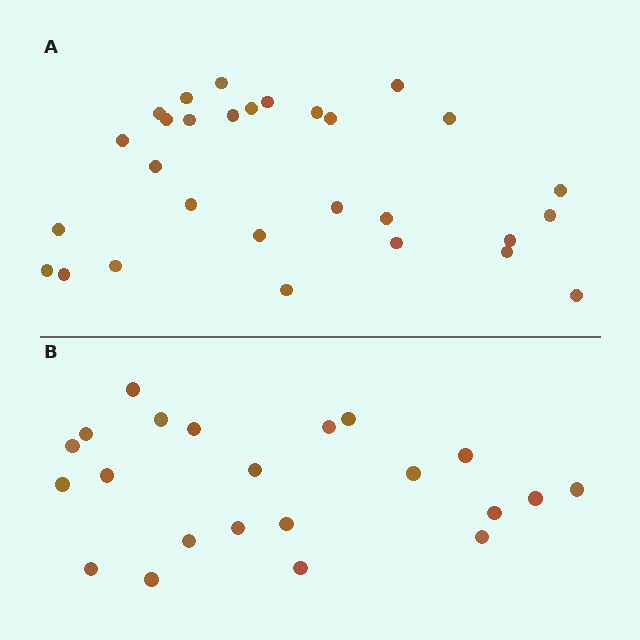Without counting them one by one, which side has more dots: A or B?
Region A (the top region) has more dots.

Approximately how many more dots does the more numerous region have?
Region A has roughly 8 or so more dots than region B.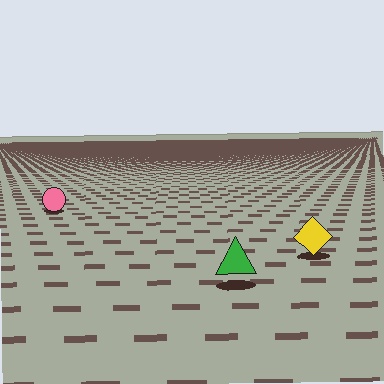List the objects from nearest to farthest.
From nearest to farthest: the green triangle, the yellow diamond, the pink circle.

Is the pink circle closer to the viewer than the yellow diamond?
No. The yellow diamond is closer — you can tell from the texture gradient: the ground texture is coarser near it.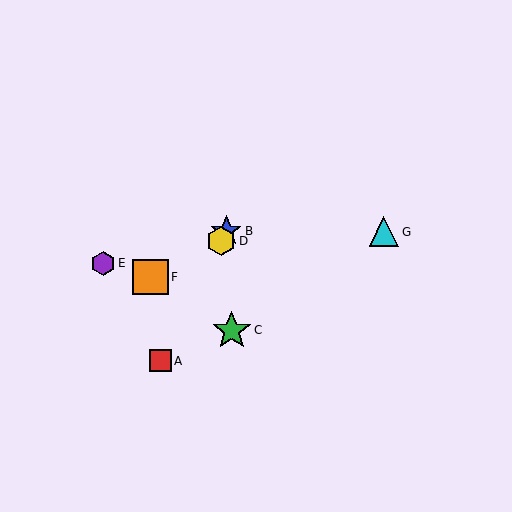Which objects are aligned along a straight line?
Objects A, B, D are aligned along a straight line.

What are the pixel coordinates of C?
Object C is at (232, 330).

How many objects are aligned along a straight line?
3 objects (A, B, D) are aligned along a straight line.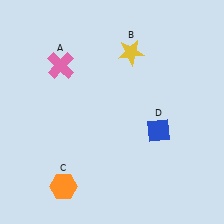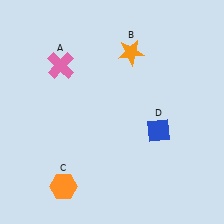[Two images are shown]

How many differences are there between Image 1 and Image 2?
There is 1 difference between the two images.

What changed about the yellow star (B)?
In Image 1, B is yellow. In Image 2, it changed to orange.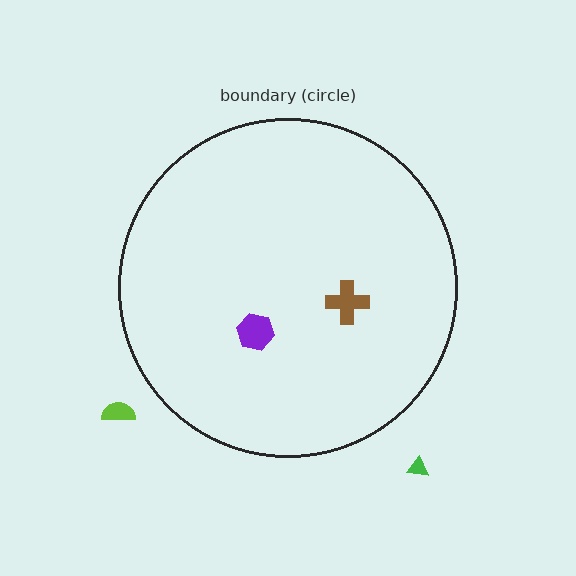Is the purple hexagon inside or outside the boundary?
Inside.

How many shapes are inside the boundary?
2 inside, 2 outside.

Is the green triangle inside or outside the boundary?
Outside.